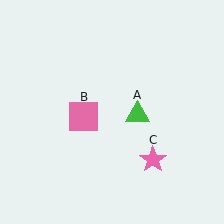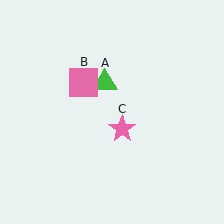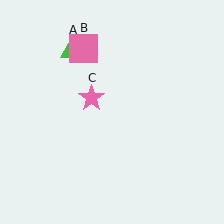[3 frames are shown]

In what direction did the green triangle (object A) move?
The green triangle (object A) moved up and to the left.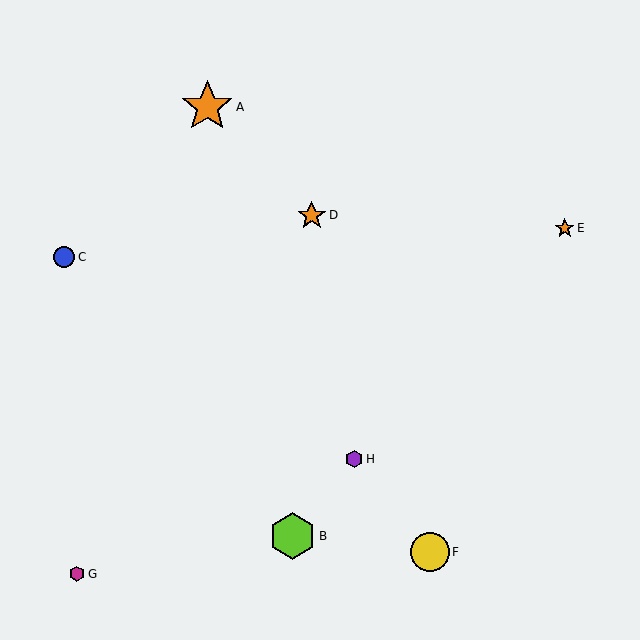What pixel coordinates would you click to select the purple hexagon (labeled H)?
Click at (354, 459) to select the purple hexagon H.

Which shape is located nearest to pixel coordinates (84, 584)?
The magenta hexagon (labeled G) at (77, 574) is nearest to that location.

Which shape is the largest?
The orange star (labeled A) is the largest.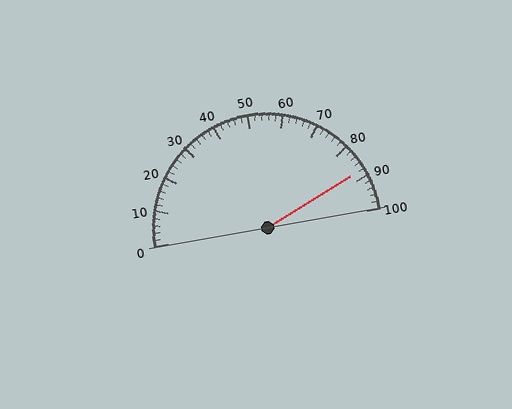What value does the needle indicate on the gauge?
The needle indicates approximately 88.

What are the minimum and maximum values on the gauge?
The gauge ranges from 0 to 100.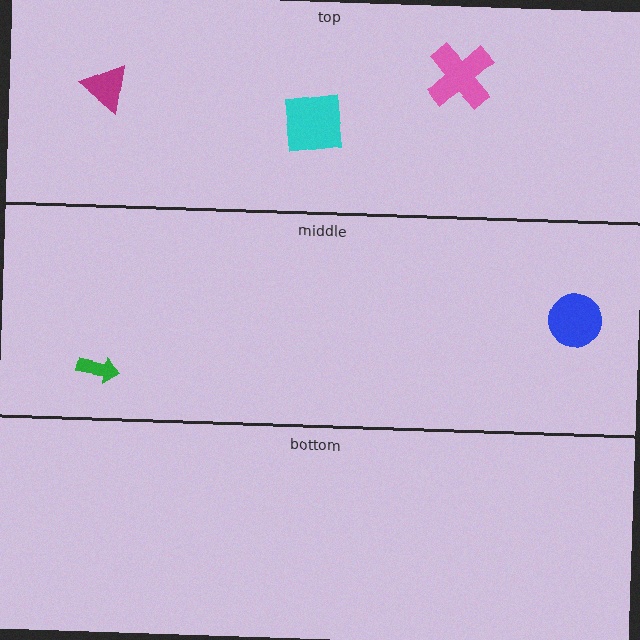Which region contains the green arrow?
The middle region.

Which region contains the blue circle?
The middle region.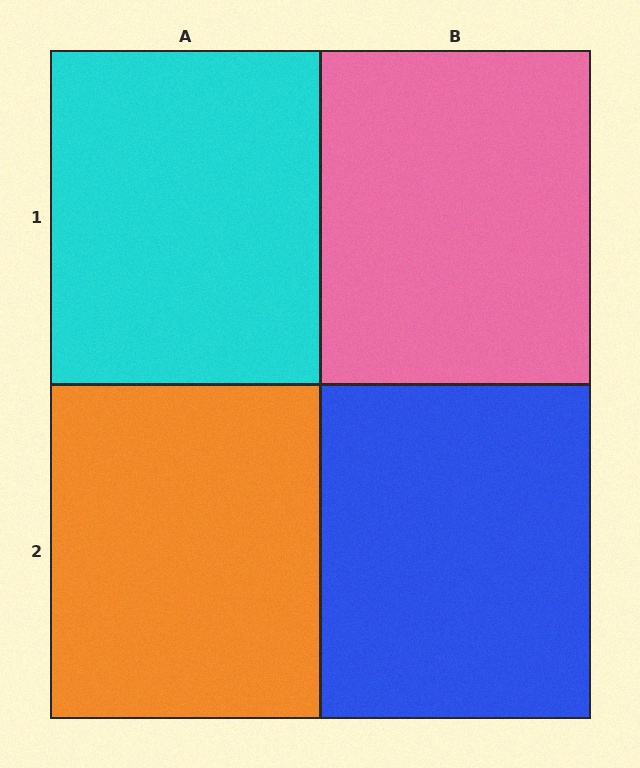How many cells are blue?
1 cell is blue.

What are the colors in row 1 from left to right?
Cyan, pink.